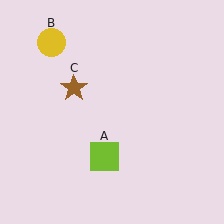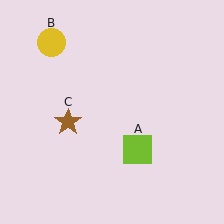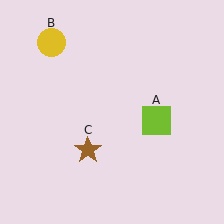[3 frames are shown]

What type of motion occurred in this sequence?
The lime square (object A), brown star (object C) rotated counterclockwise around the center of the scene.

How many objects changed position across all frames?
2 objects changed position: lime square (object A), brown star (object C).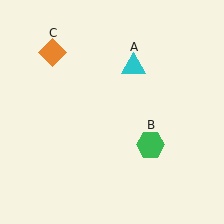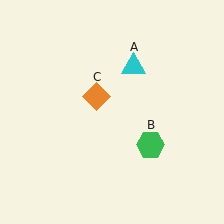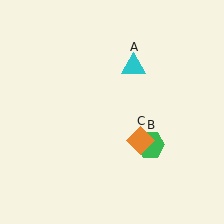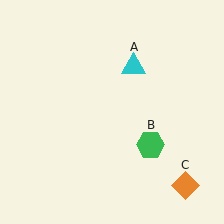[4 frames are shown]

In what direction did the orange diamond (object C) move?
The orange diamond (object C) moved down and to the right.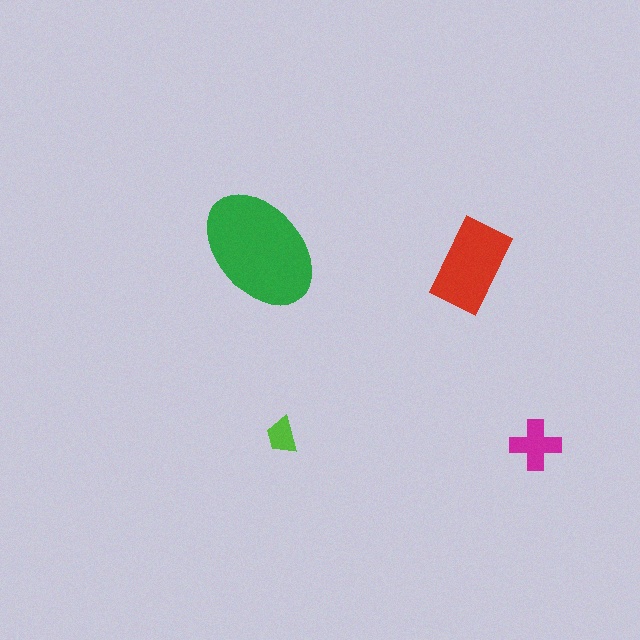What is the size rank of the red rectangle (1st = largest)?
2nd.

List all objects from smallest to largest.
The lime trapezoid, the magenta cross, the red rectangle, the green ellipse.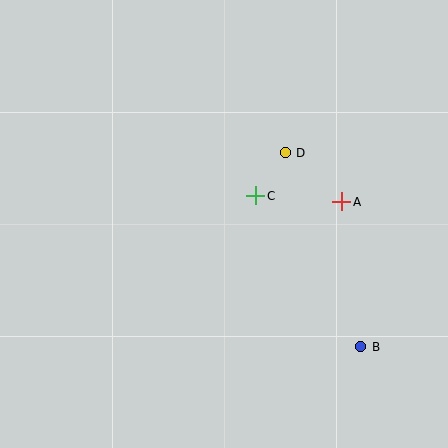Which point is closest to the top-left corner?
Point C is closest to the top-left corner.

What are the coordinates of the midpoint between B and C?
The midpoint between B and C is at (308, 271).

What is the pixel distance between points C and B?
The distance between C and B is 184 pixels.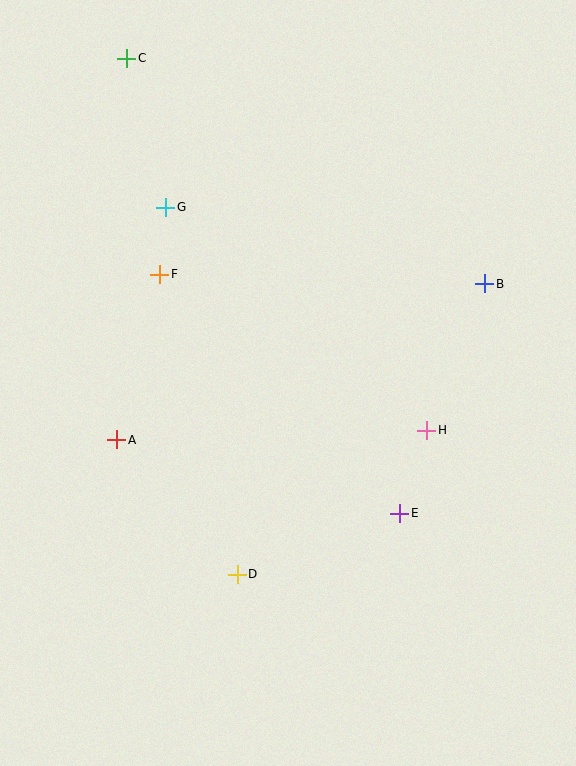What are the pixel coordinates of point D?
Point D is at (237, 574).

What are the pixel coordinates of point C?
Point C is at (127, 58).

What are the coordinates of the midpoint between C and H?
The midpoint between C and H is at (277, 244).